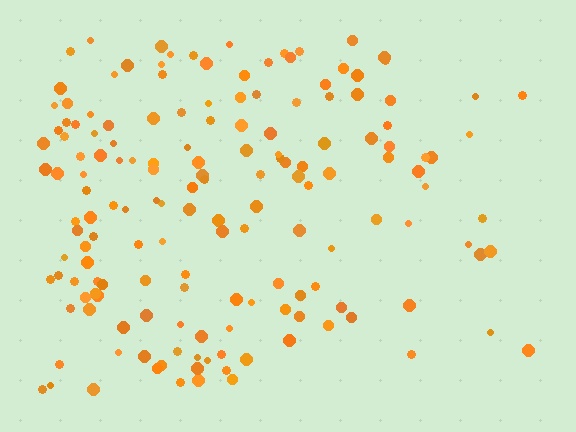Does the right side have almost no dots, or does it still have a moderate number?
Still a moderate number, just noticeably fewer than the left.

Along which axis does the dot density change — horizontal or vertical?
Horizontal.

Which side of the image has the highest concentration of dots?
The left.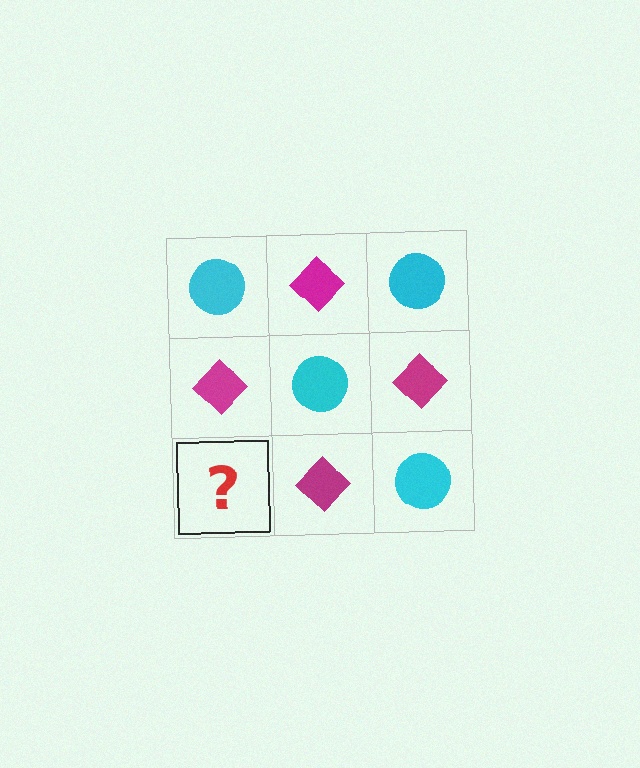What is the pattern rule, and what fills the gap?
The rule is that it alternates cyan circle and magenta diamond in a checkerboard pattern. The gap should be filled with a cyan circle.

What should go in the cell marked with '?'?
The missing cell should contain a cyan circle.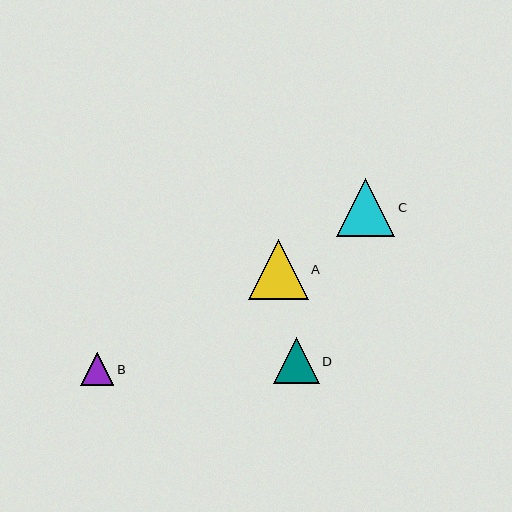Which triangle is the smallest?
Triangle B is the smallest with a size of approximately 33 pixels.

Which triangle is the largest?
Triangle A is the largest with a size of approximately 60 pixels.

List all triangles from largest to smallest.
From largest to smallest: A, C, D, B.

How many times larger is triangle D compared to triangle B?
Triangle D is approximately 1.4 times the size of triangle B.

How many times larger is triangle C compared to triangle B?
Triangle C is approximately 1.8 times the size of triangle B.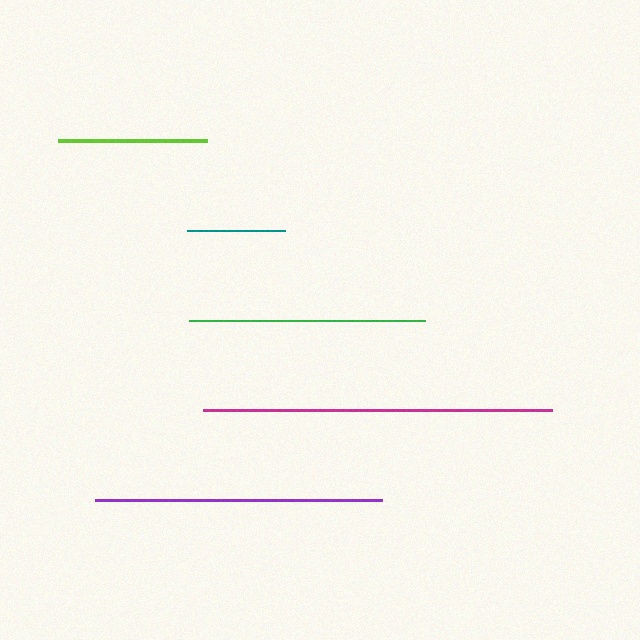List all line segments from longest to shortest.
From longest to shortest: magenta, purple, green, lime, teal.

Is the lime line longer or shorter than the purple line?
The purple line is longer than the lime line.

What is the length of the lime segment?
The lime segment is approximately 149 pixels long.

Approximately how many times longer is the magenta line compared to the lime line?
The magenta line is approximately 2.3 times the length of the lime line.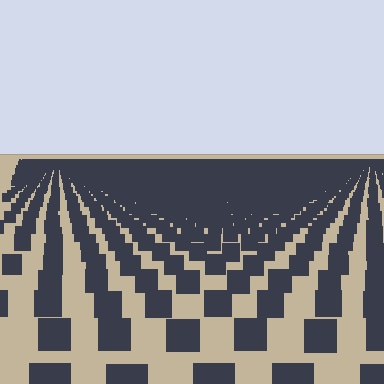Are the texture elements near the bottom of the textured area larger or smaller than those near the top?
Larger. Near the bottom, elements are closer to the viewer and appear at a bigger on-screen size.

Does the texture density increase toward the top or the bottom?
Density increases toward the top.